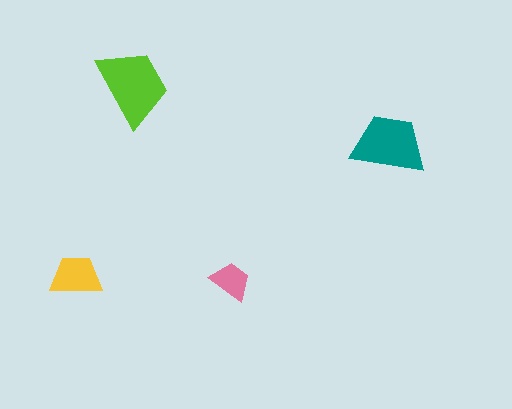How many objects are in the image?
There are 4 objects in the image.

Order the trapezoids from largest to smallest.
the lime one, the teal one, the yellow one, the pink one.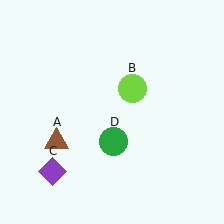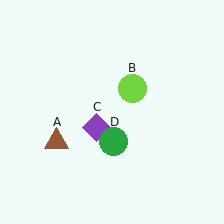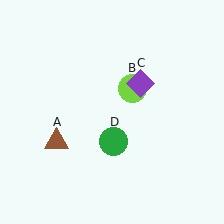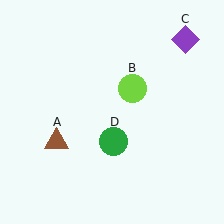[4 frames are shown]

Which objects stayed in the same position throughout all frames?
Brown triangle (object A) and lime circle (object B) and green circle (object D) remained stationary.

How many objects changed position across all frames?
1 object changed position: purple diamond (object C).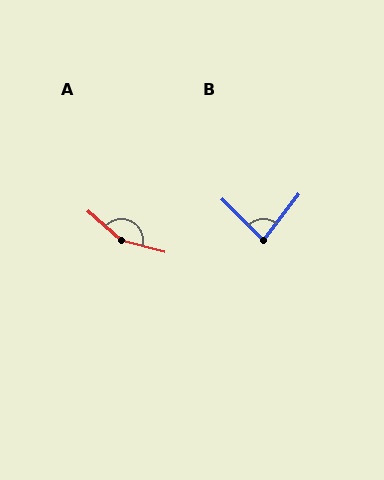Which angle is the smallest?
B, at approximately 82 degrees.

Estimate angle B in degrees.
Approximately 82 degrees.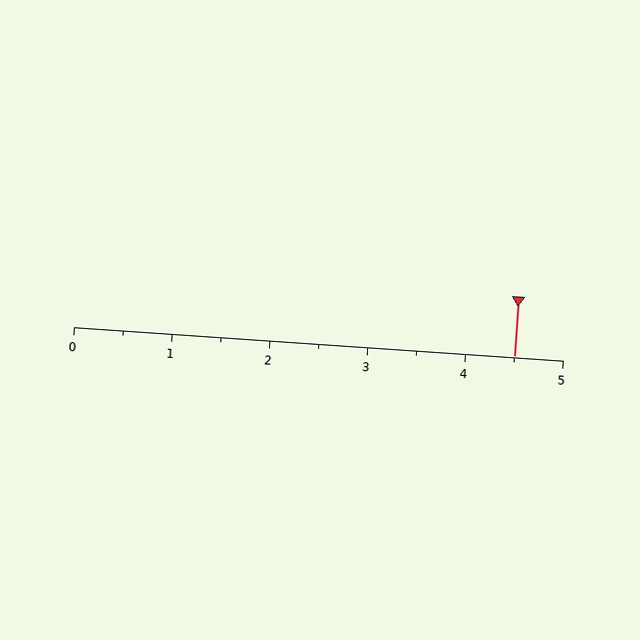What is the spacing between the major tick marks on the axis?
The major ticks are spaced 1 apart.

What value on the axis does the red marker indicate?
The marker indicates approximately 4.5.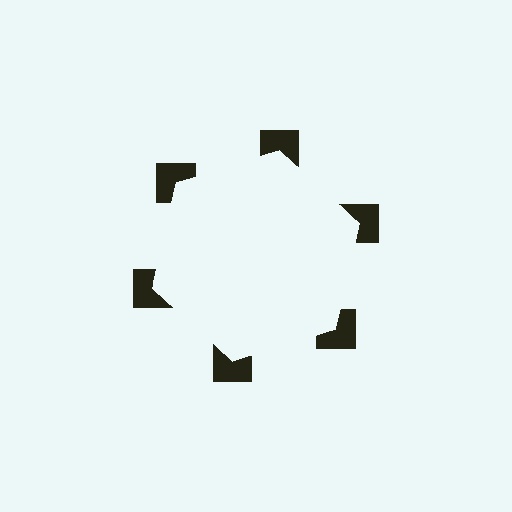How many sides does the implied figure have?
6 sides.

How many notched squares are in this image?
There are 6 — one at each vertex of the illusory hexagon.